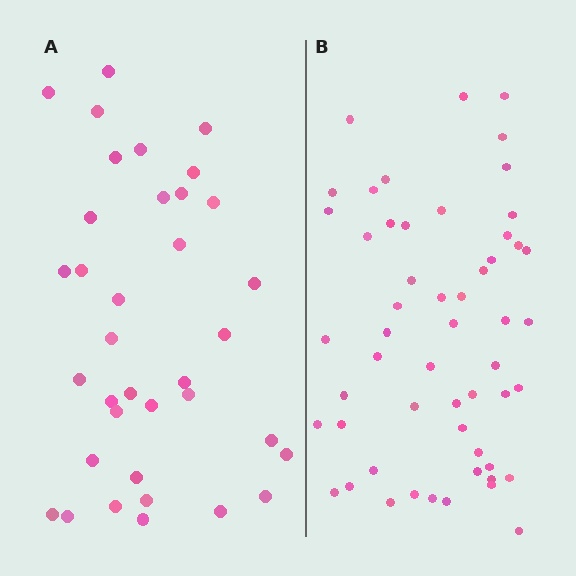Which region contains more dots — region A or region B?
Region B (the right region) has more dots.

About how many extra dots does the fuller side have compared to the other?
Region B has approximately 20 more dots than region A.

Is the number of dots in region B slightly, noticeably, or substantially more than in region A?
Region B has substantially more. The ratio is roughly 1.5 to 1.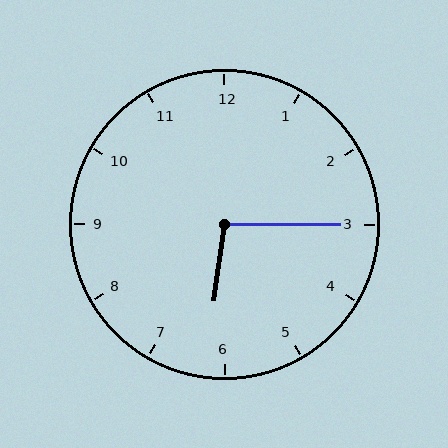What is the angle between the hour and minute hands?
Approximately 98 degrees.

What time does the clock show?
6:15.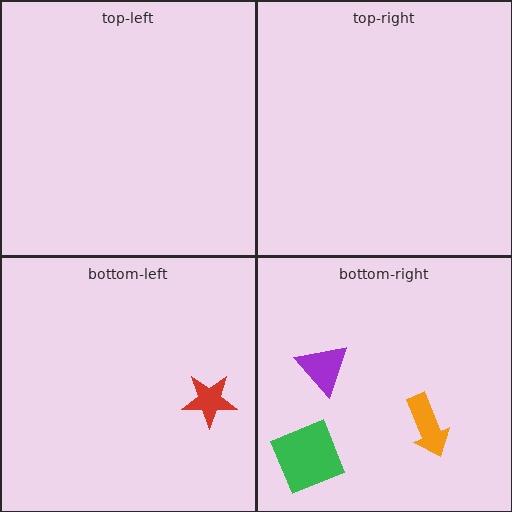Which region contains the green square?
The bottom-right region.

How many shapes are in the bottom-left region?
1.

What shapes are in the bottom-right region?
The green square, the orange arrow, the purple triangle.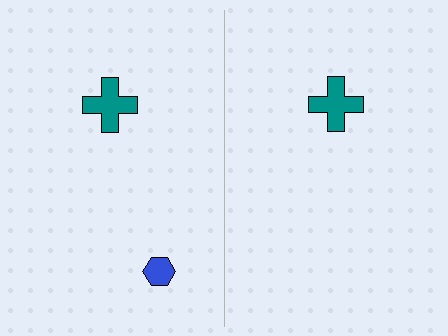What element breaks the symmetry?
A blue hexagon is missing from the right side.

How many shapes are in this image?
There are 3 shapes in this image.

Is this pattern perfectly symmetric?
No, the pattern is not perfectly symmetric. A blue hexagon is missing from the right side.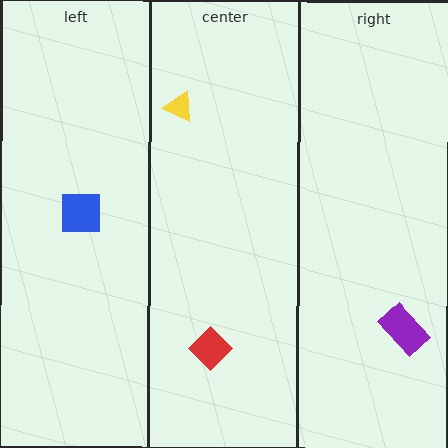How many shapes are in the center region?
2.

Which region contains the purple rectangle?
The right region.